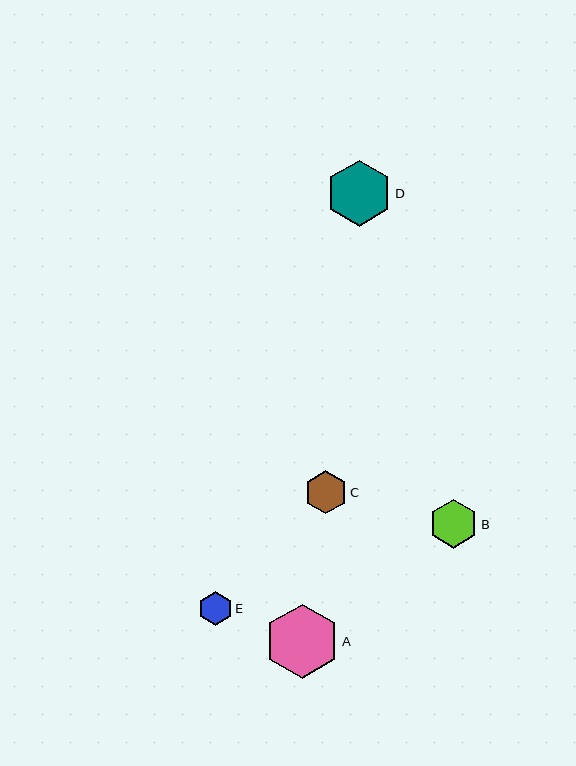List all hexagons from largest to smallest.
From largest to smallest: A, D, B, C, E.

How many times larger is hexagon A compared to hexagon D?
Hexagon A is approximately 1.1 times the size of hexagon D.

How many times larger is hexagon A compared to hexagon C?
Hexagon A is approximately 1.7 times the size of hexagon C.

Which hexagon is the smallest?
Hexagon E is the smallest with a size of approximately 34 pixels.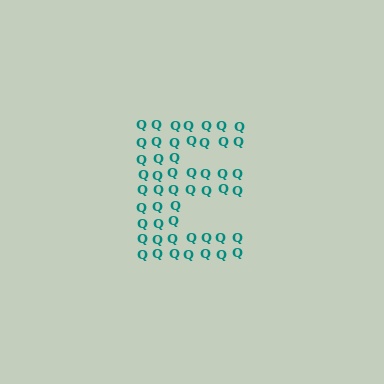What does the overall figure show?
The overall figure shows the letter E.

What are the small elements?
The small elements are letter Q's.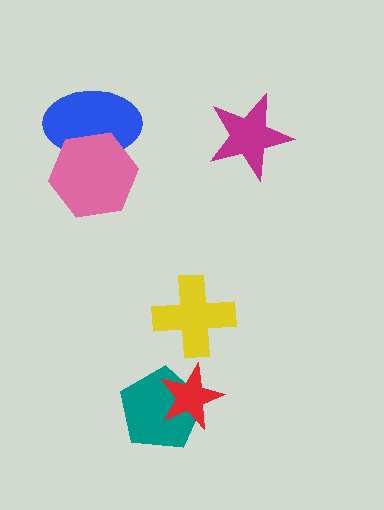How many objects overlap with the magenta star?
0 objects overlap with the magenta star.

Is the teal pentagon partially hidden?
Yes, it is partially covered by another shape.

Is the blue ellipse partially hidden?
Yes, it is partially covered by another shape.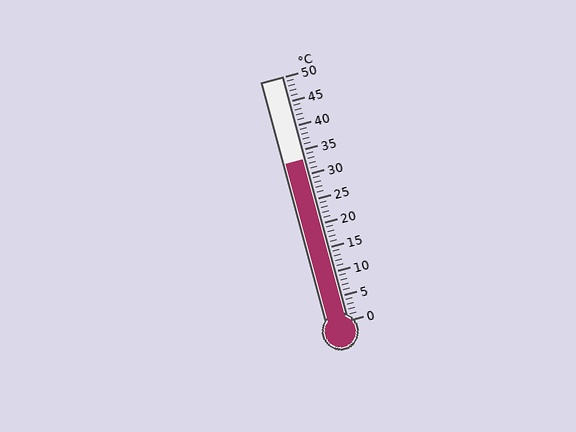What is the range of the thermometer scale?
The thermometer scale ranges from 0°C to 50°C.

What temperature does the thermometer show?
The thermometer shows approximately 33°C.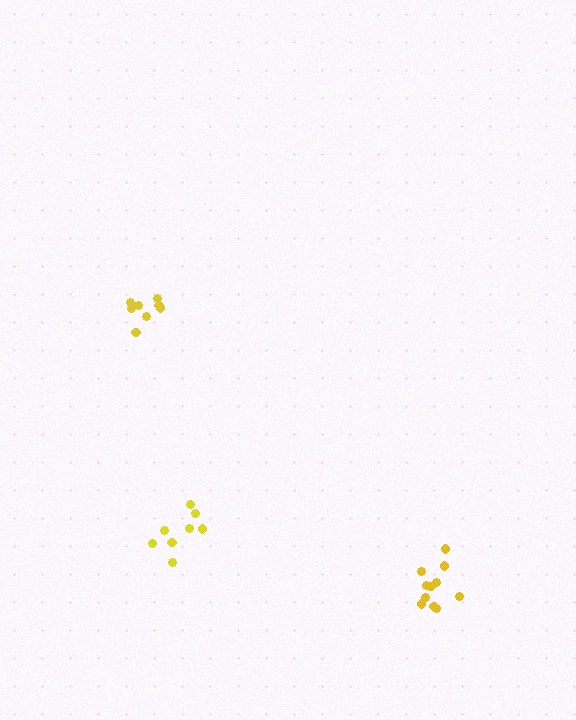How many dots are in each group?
Group 1: 8 dots, Group 2: 8 dots, Group 3: 11 dots (27 total).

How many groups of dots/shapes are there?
There are 3 groups.